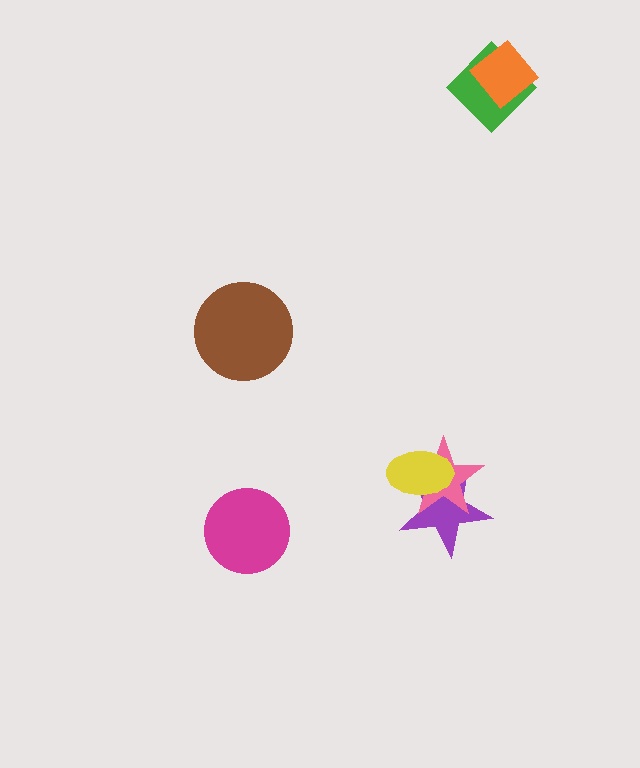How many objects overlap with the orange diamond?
1 object overlaps with the orange diamond.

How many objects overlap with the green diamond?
1 object overlaps with the green diamond.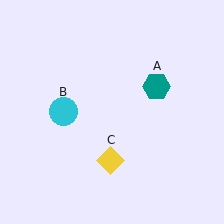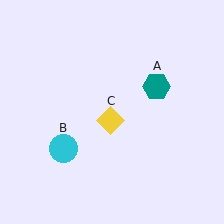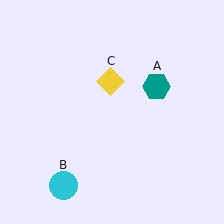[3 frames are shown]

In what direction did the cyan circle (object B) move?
The cyan circle (object B) moved down.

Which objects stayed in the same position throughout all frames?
Teal hexagon (object A) remained stationary.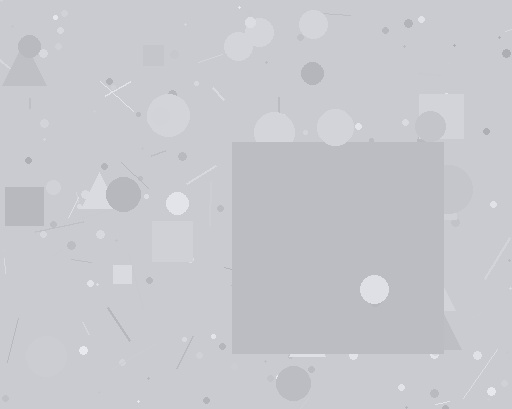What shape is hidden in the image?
A square is hidden in the image.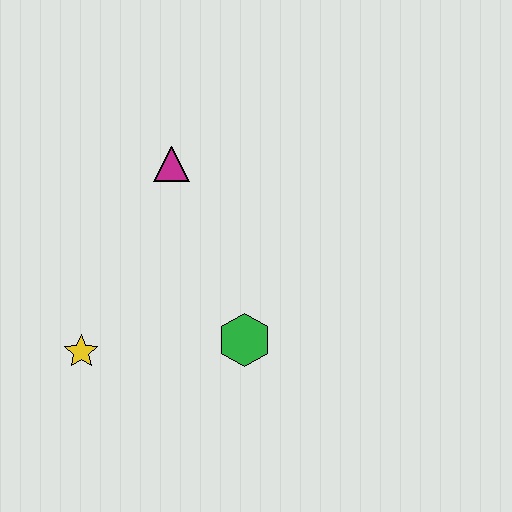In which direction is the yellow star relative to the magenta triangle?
The yellow star is below the magenta triangle.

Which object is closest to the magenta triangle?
The green hexagon is closest to the magenta triangle.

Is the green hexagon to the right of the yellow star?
Yes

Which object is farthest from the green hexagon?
The magenta triangle is farthest from the green hexagon.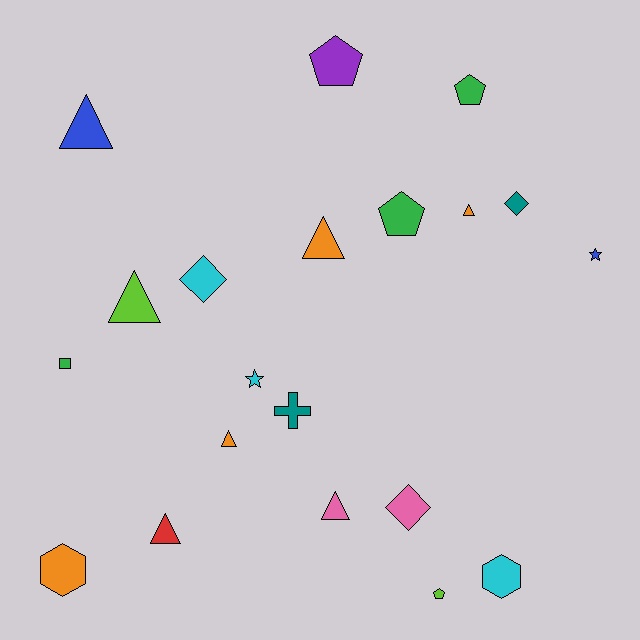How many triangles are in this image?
There are 7 triangles.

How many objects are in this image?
There are 20 objects.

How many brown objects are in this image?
There are no brown objects.